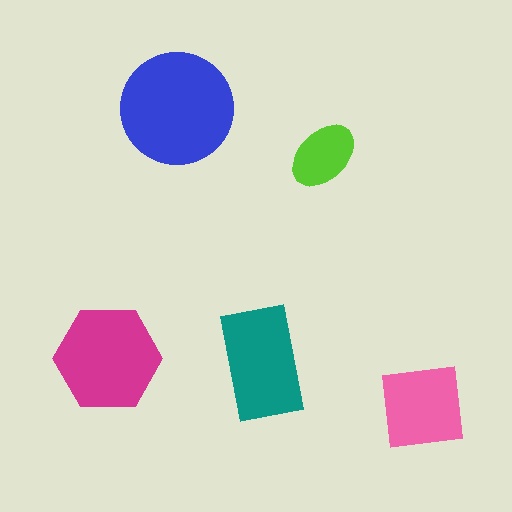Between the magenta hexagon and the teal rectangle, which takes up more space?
The magenta hexagon.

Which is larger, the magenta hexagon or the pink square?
The magenta hexagon.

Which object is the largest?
The blue circle.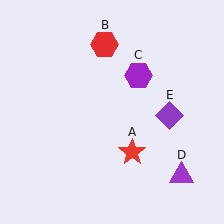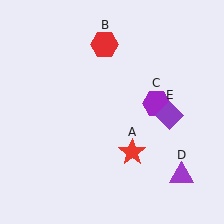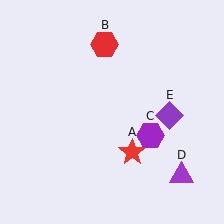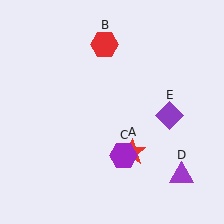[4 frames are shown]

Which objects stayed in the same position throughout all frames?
Red star (object A) and red hexagon (object B) and purple triangle (object D) and purple diamond (object E) remained stationary.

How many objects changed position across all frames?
1 object changed position: purple hexagon (object C).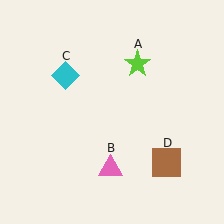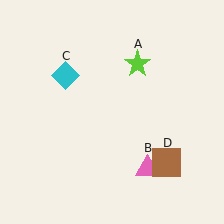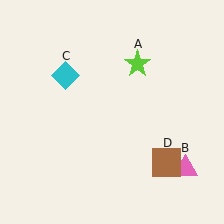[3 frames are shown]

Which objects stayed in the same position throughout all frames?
Lime star (object A) and cyan diamond (object C) and brown square (object D) remained stationary.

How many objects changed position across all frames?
1 object changed position: pink triangle (object B).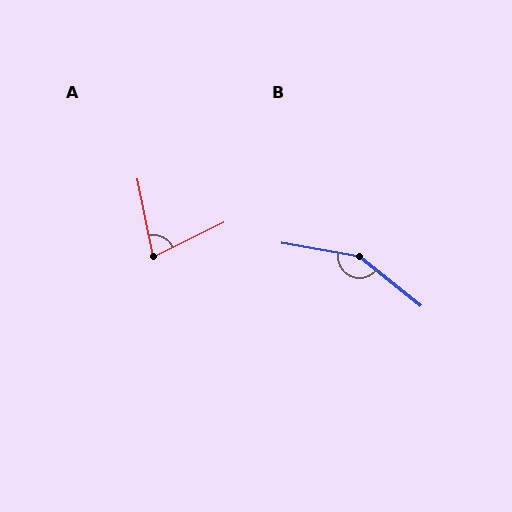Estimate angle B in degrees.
Approximately 151 degrees.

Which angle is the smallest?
A, at approximately 75 degrees.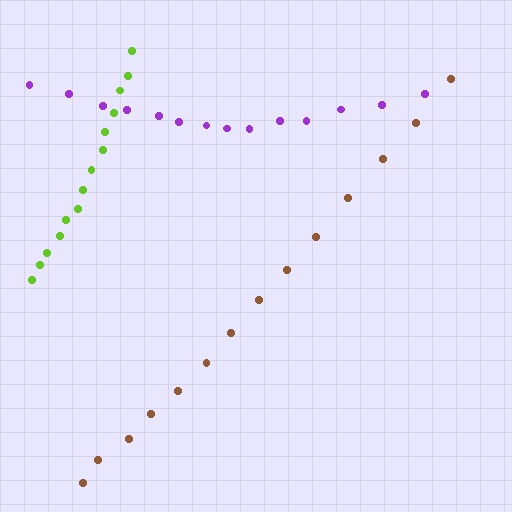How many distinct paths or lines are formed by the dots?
There are 3 distinct paths.